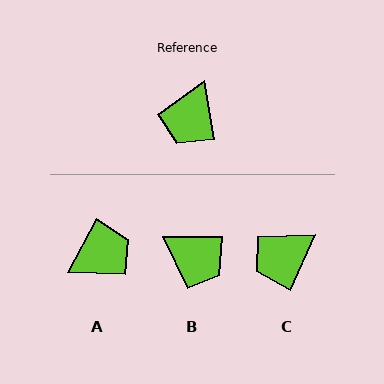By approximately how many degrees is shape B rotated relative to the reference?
Approximately 80 degrees counter-clockwise.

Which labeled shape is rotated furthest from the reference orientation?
A, about 142 degrees away.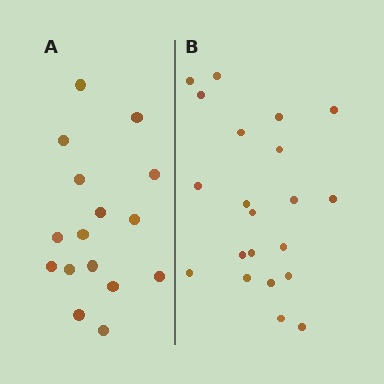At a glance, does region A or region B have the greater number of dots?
Region B (the right region) has more dots.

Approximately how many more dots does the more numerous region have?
Region B has about 5 more dots than region A.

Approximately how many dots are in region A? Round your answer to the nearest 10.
About 20 dots. (The exact count is 16, which rounds to 20.)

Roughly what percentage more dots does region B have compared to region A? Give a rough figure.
About 30% more.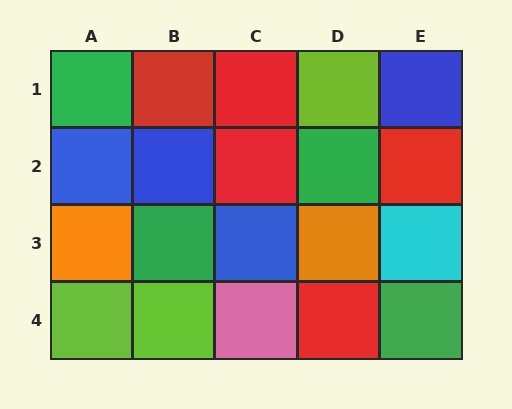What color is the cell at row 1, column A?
Green.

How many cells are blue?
4 cells are blue.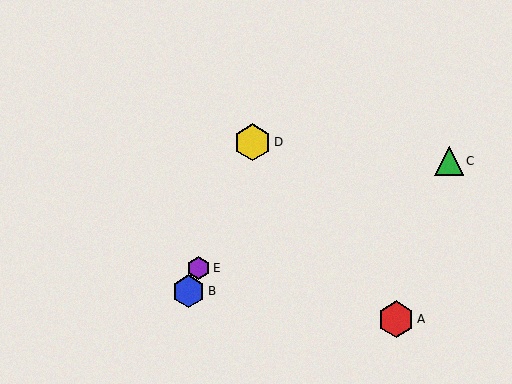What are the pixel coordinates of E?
Object E is at (198, 268).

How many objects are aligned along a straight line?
3 objects (B, D, E) are aligned along a straight line.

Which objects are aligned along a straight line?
Objects B, D, E are aligned along a straight line.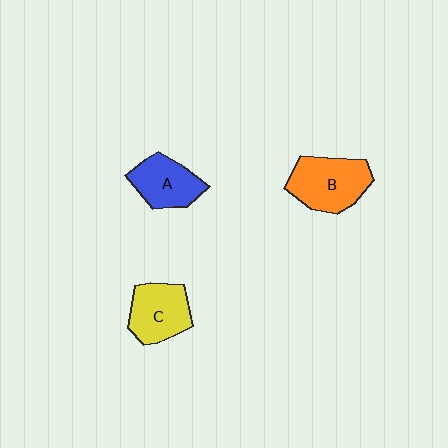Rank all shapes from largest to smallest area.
From largest to smallest: B (orange), C (yellow), A (blue).